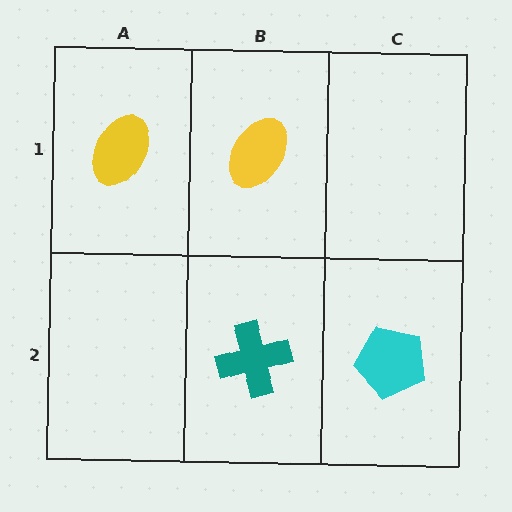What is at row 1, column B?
A yellow ellipse.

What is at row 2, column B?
A teal cross.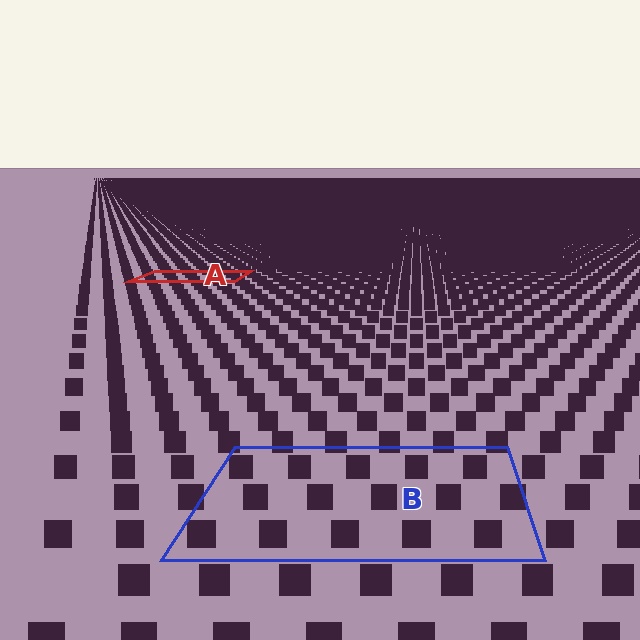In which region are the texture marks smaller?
The texture marks are smaller in region A, because it is farther away.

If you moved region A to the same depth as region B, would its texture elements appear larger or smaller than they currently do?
They would appear larger. At a closer depth, the same texture elements are projected at a bigger on-screen size.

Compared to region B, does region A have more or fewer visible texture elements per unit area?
Region A has more texture elements per unit area — they are packed more densely because it is farther away.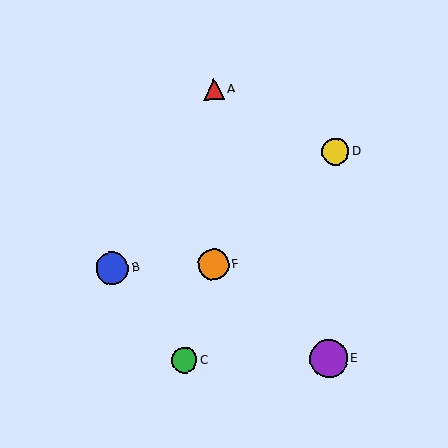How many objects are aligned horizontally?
2 objects (B, F) are aligned horizontally.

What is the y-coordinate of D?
Object D is at y≈152.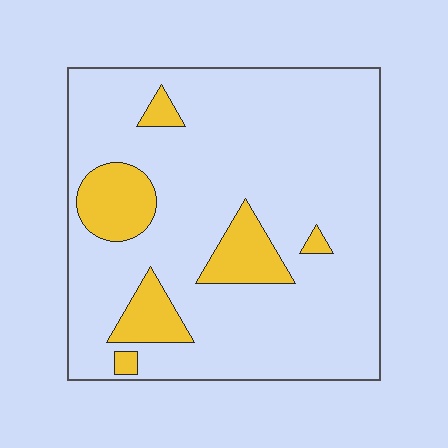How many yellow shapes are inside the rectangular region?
6.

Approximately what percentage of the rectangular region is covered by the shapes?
Approximately 15%.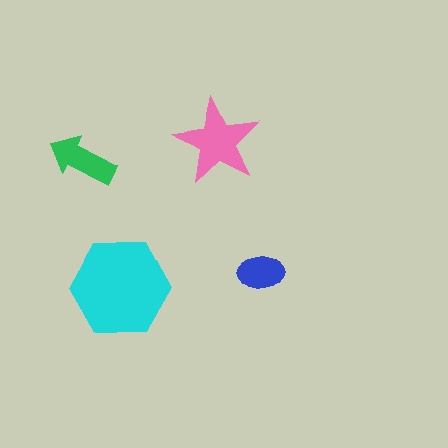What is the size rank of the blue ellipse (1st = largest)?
4th.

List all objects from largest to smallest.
The cyan hexagon, the pink star, the green arrow, the blue ellipse.